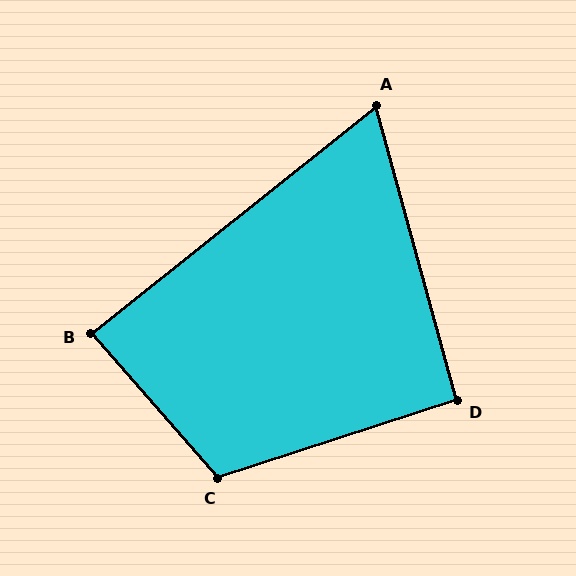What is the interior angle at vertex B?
Approximately 87 degrees (approximately right).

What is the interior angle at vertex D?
Approximately 93 degrees (approximately right).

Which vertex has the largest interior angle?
C, at approximately 113 degrees.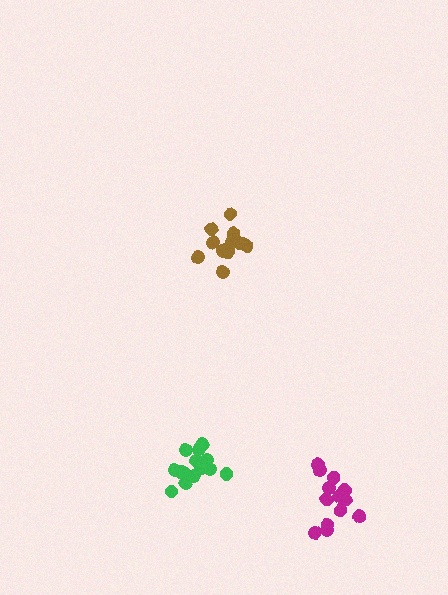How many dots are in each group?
Group 1: 13 dots, Group 2: 14 dots, Group 3: 14 dots (41 total).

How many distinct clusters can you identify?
There are 3 distinct clusters.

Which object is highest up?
The brown cluster is topmost.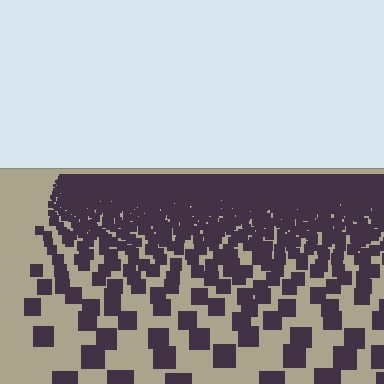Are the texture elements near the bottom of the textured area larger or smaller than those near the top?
Larger. Near the bottom, elements are closer to the viewer and appear at a bigger on-screen size.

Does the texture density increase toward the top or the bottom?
Density increases toward the top.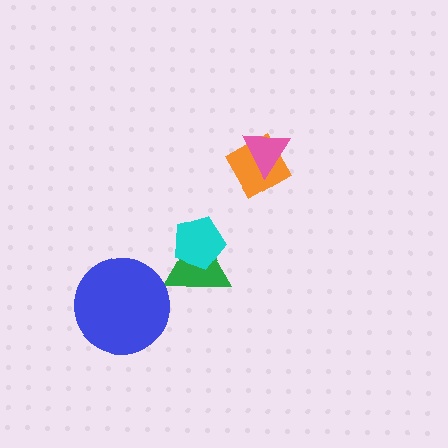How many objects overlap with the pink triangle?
1 object overlaps with the pink triangle.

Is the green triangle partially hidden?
Yes, it is partially covered by another shape.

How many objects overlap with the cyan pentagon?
1 object overlaps with the cyan pentagon.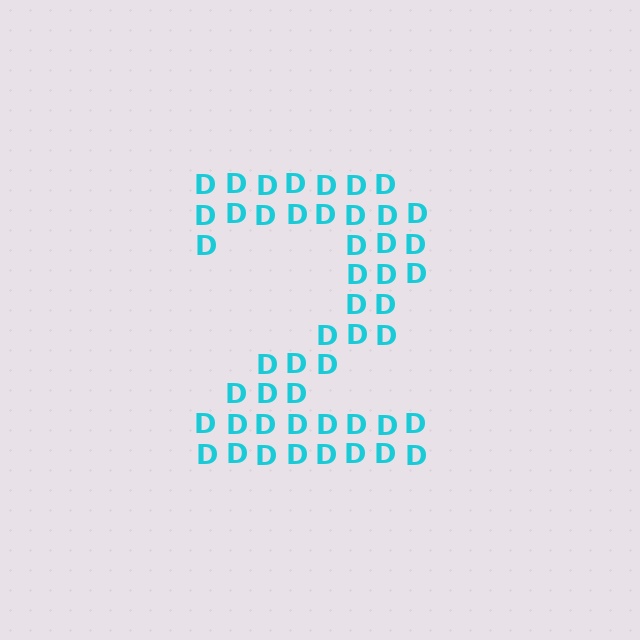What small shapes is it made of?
It is made of small letter D's.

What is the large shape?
The large shape is the digit 2.